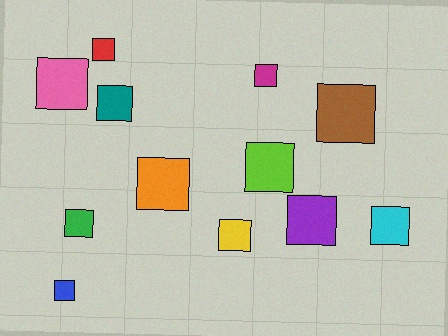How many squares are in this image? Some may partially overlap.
There are 12 squares.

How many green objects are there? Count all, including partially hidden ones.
There is 1 green object.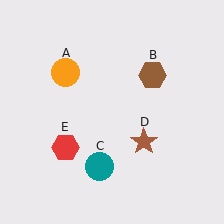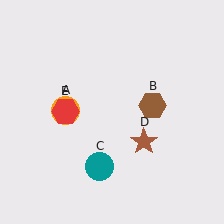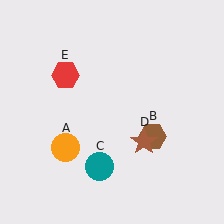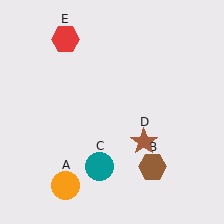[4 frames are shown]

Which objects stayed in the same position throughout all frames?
Teal circle (object C) and brown star (object D) remained stationary.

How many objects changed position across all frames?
3 objects changed position: orange circle (object A), brown hexagon (object B), red hexagon (object E).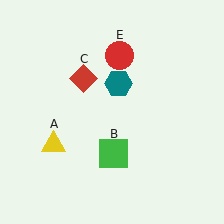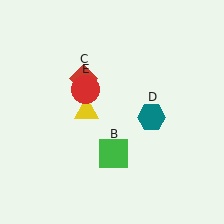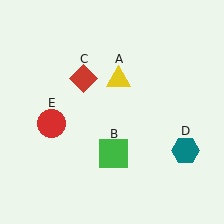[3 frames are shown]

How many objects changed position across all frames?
3 objects changed position: yellow triangle (object A), teal hexagon (object D), red circle (object E).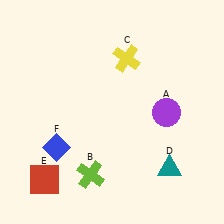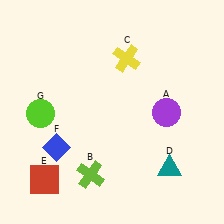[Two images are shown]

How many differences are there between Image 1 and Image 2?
There is 1 difference between the two images.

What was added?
A lime circle (G) was added in Image 2.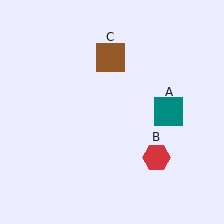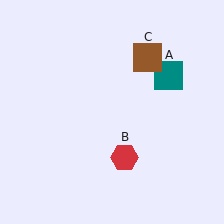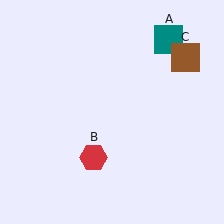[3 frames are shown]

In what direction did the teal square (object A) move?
The teal square (object A) moved up.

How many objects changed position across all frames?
3 objects changed position: teal square (object A), red hexagon (object B), brown square (object C).